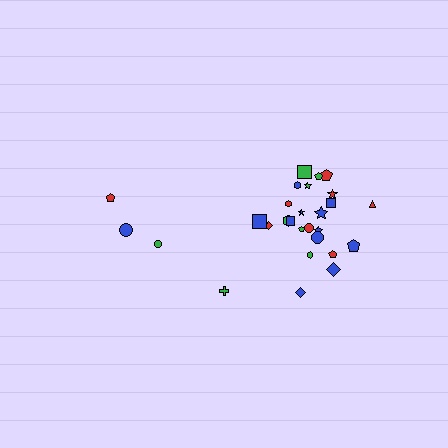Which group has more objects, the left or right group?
The right group.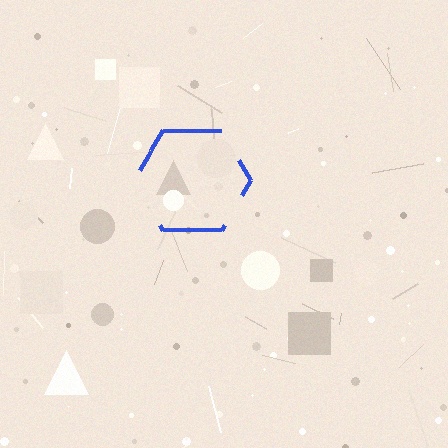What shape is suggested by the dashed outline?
The dashed outline suggests a hexagon.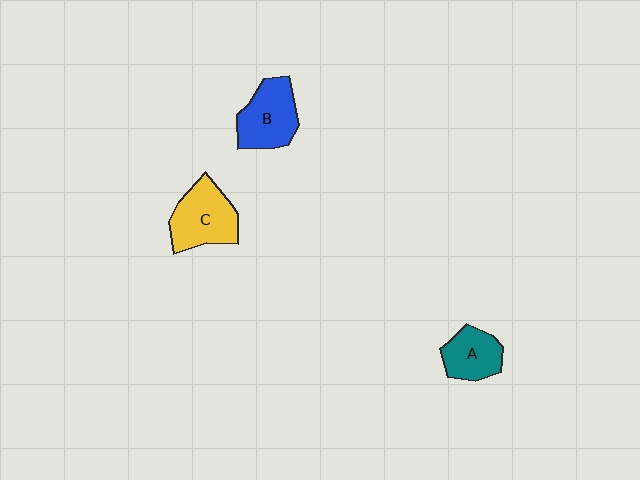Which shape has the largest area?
Shape C (yellow).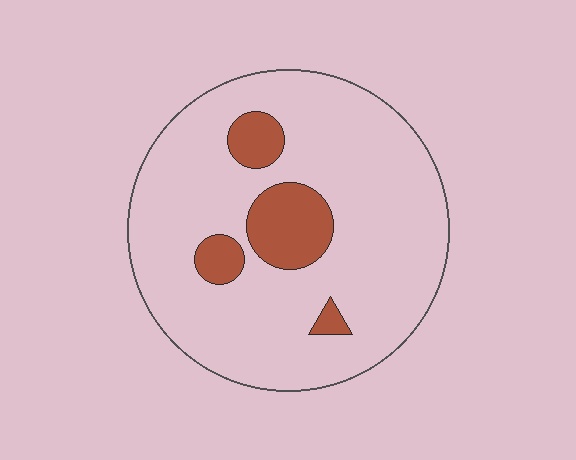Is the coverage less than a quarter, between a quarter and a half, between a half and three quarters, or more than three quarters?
Less than a quarter.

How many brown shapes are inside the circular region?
4.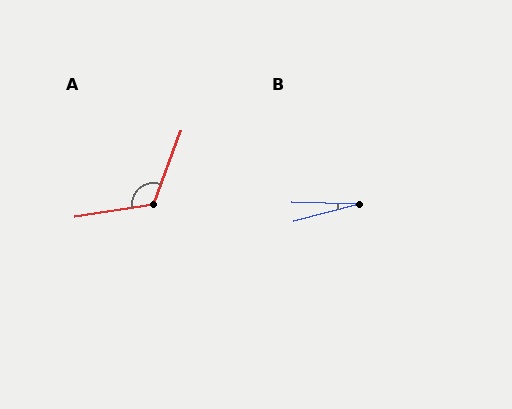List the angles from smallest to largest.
B (16°), A (119°).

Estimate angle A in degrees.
Approximately 119 degrees.